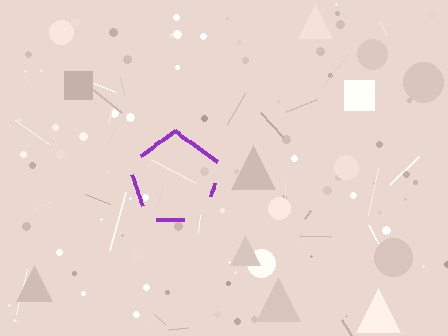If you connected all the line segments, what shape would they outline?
They would outline a pentagon.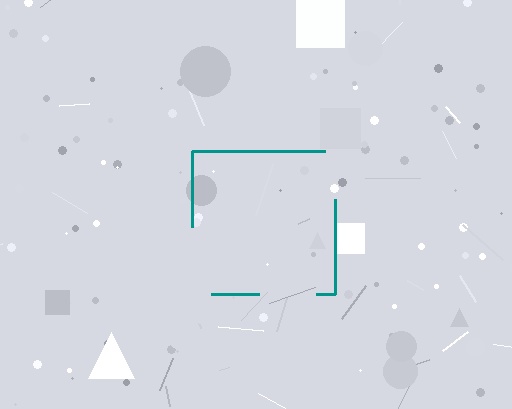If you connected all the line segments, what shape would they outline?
They would outline a square.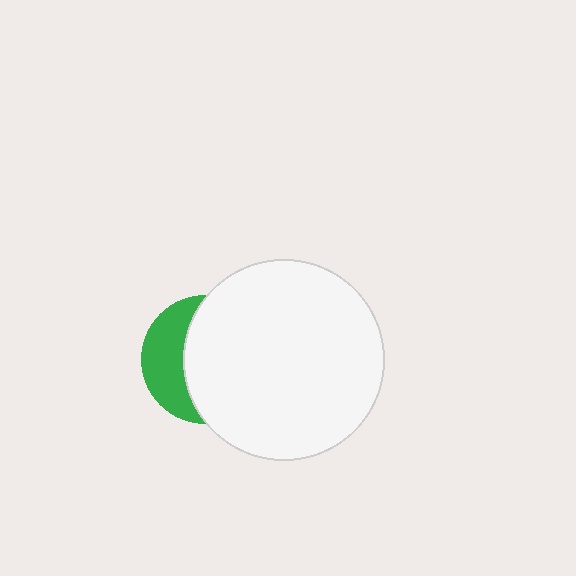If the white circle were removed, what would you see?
You would see the complete green circle.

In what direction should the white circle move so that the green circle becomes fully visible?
The white circle should move right. That is the shortest direction to clear the overlap and leave the green circle fully visible.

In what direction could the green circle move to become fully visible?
The green circle could move left. That would shift it out from behind the white circle entirely.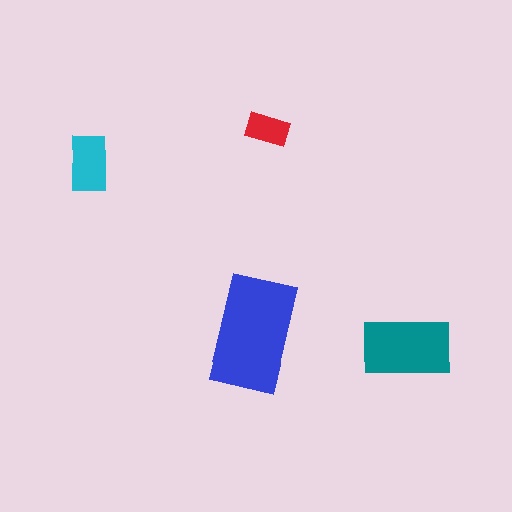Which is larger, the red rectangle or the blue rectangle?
The blue one.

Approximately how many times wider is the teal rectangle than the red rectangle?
About 2 times wider.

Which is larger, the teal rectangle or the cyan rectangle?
The teal one.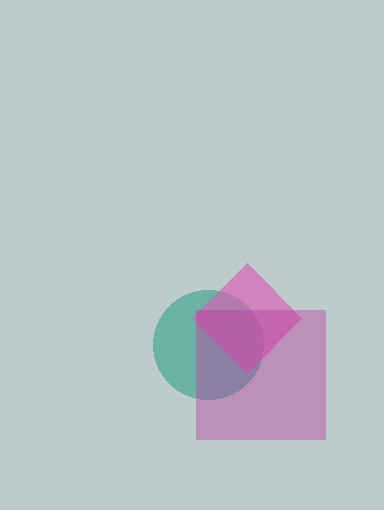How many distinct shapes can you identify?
There are 3 distinct shapes: a teal circle, a pink diamond, a magenta square.